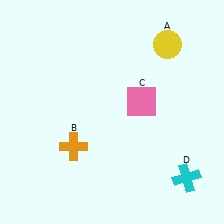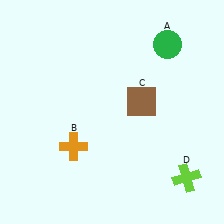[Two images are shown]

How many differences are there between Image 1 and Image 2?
There are 3 differences between the two images.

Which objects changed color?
A changed from yellow to green. C changed from pink to brown. D changed from cyan to lime.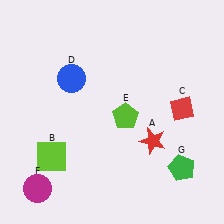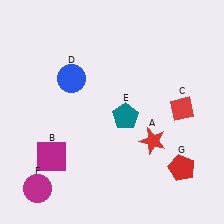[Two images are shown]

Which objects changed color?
B changed from lime to magenta. E changed from lime to teal. G changed from green to red.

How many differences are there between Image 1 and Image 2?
There are 3 differences between the two images.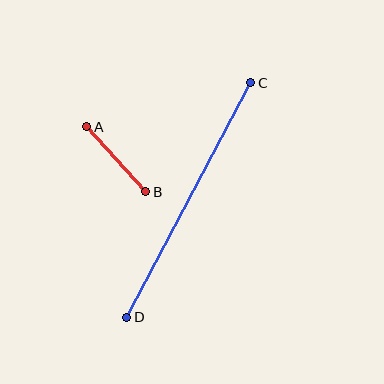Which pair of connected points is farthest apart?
Points C and D are farthest apart.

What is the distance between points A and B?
The distance is approximately 88 pixels.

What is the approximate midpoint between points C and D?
The midpoint is at approximately (189, 200) pixels.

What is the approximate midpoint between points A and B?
The midpoint is at approximately (116, 159) pixels.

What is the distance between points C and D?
The distance is approximately 266 pixels.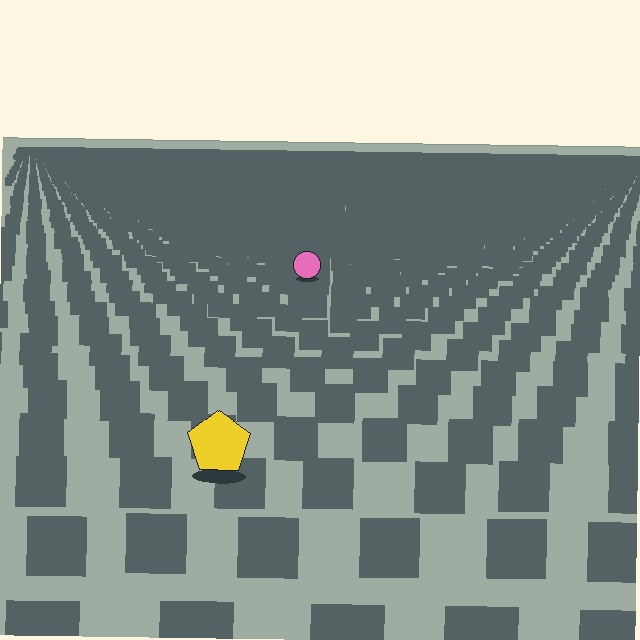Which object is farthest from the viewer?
The pink circle is farthest from the viewer. It appears smaller and the ground texture around it is denser.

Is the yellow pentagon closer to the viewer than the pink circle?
Yes. The yellow pentagon is closer — you can tell from the texture gradient: the ground texture is coarser near it.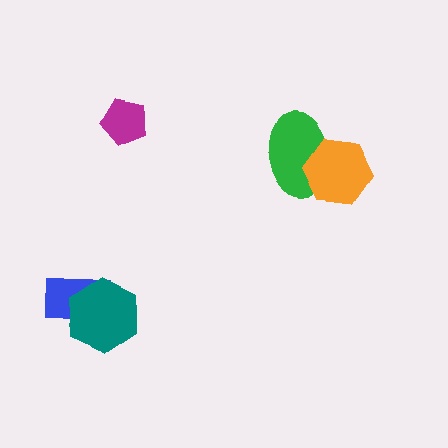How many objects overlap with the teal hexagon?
1 object overlaps with the teal hexagon.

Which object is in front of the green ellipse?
The orange hexagon is in front of the green ellipse.